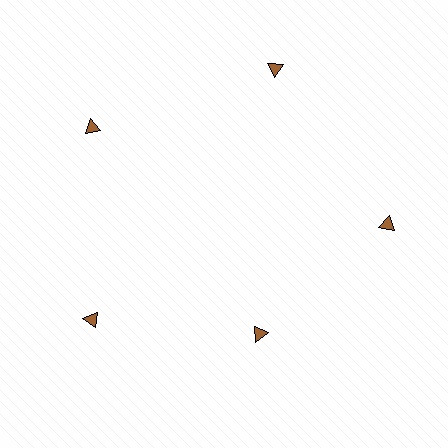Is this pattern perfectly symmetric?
No. The 5 brown triangles are arranged in a ring, but one element near the 5 o'clock position is pulled inward toward the center, breaking the 5-fold rotational symmetry.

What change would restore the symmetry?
The symmetry would be restored by moving it outward, back onto the ring so that all 5 triangles sit at equal angles and equal distance from the center.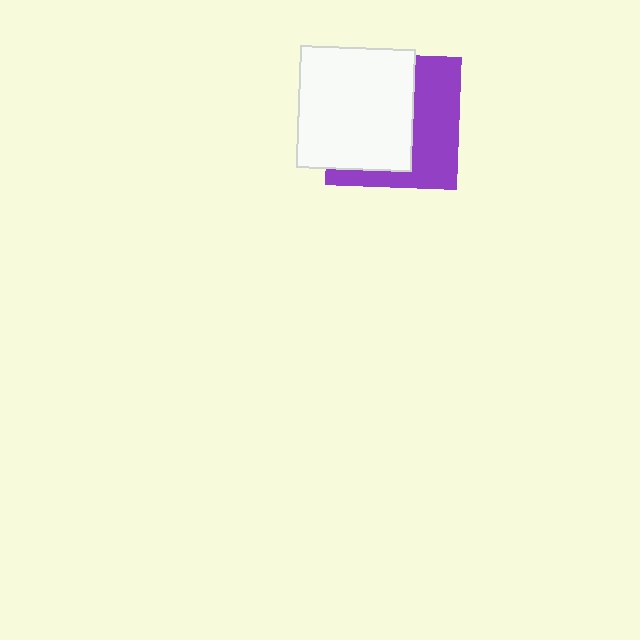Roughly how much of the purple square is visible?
A small part of it is visible (roughly 43%).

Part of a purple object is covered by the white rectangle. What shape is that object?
It is a square.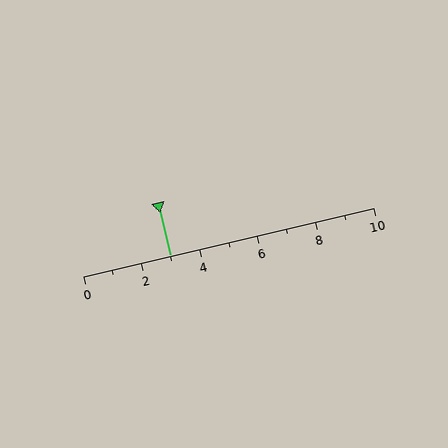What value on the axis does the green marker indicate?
The marker indicates approximately 3.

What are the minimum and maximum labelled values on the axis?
The axis runs from 0 to 10.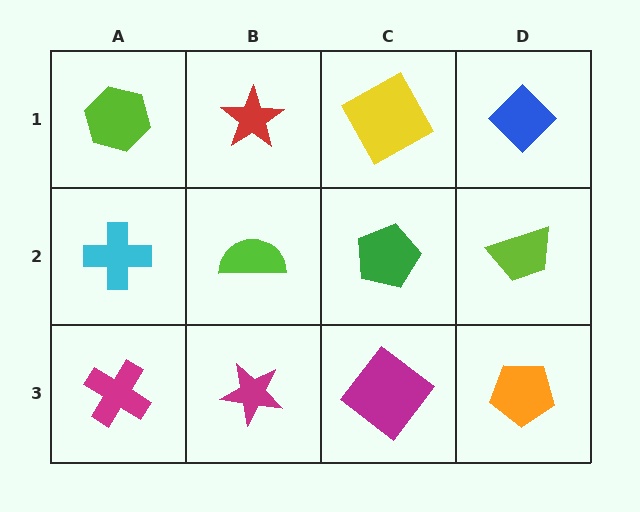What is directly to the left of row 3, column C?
A magenta star.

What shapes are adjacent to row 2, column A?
A lime hexagon (row 1, column A), a magenta cross (row 3, column A), a lime semicircle (row 2, column B).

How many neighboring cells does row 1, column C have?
3.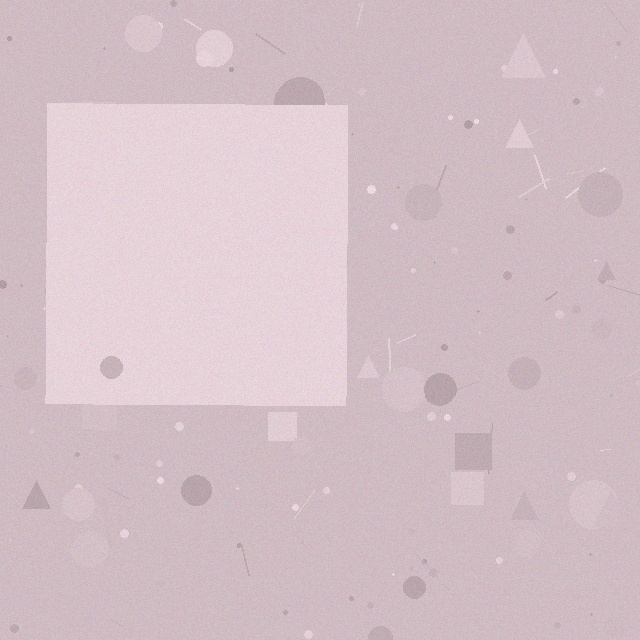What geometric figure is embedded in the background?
A square is embedded in the background.